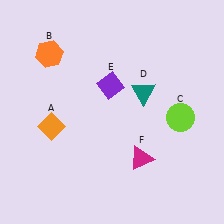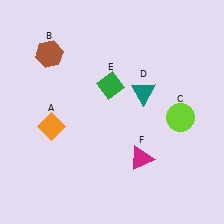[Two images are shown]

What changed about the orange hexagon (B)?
In Image 1, B is orange. In Image 2, it changed to brown.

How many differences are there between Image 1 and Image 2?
There are 2 differences between the two images.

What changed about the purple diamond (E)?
In Image 1, E is purple. In Image 2, it changed to green.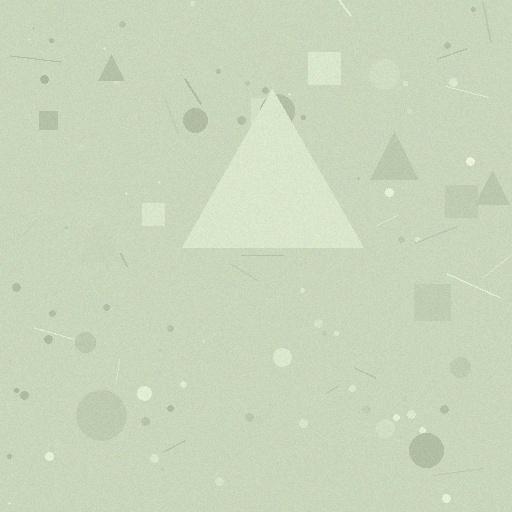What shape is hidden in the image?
A triangle is hidden in the image.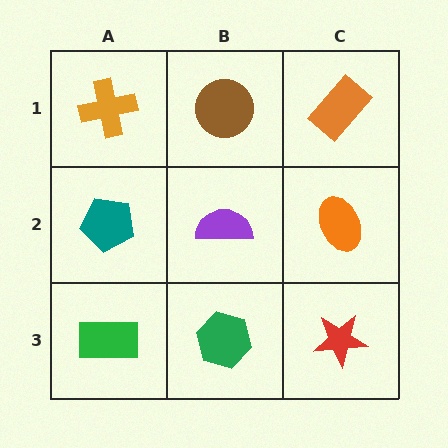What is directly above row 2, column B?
A brown circle.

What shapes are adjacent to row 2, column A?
An orange cross (row 1, column A), a green rectangle (row 3, column A), a purple semicircle (row 2, column B).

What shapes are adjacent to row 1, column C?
An orange ellipse (row 2, column C), a brown circle (row 1, column B).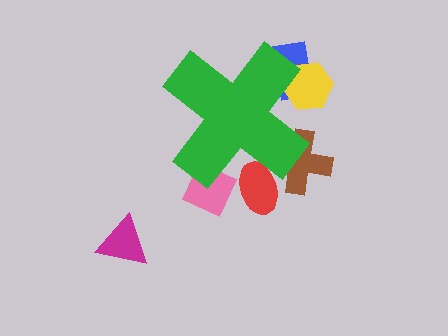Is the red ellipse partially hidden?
Yes, the red ellipse is partially hidden behind the green cross.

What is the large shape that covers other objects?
A green cross.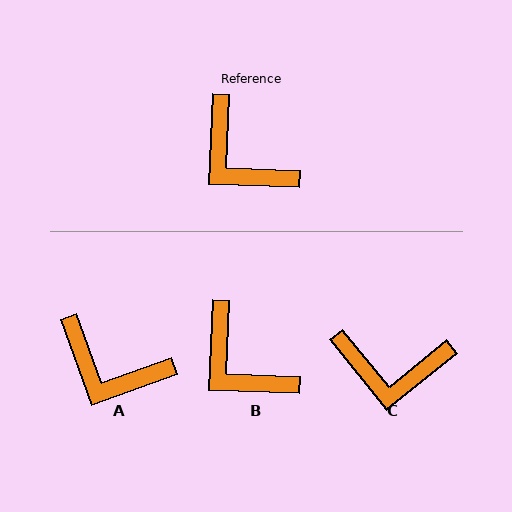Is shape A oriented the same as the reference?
No, it is off by about 22 degrees.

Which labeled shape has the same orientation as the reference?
B.